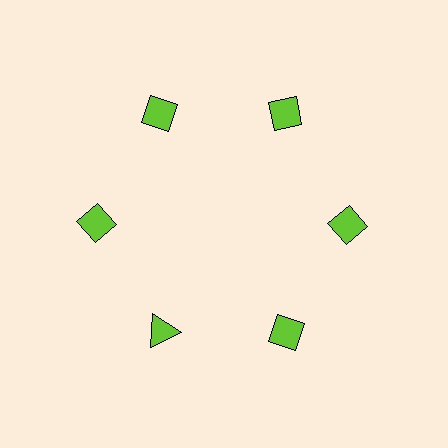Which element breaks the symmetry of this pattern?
The lime triangle at roughly the 7 o'clock position breaks the symmetry. All other shapes are lime diamonds.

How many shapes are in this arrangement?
There are 6 shapes arranged in a ring pattern.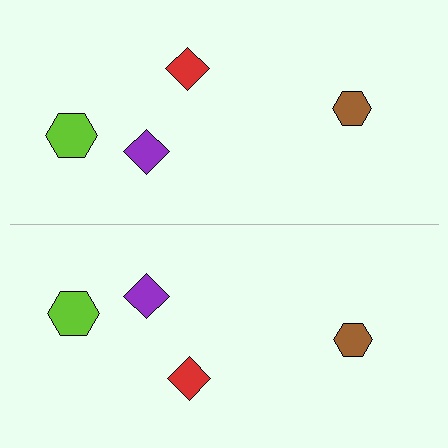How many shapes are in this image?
There are 8 shapes in this image.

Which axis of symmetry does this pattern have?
The pattern has a horizontal axis of symmetry running through the center of the image.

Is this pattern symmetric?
Yes, this pattern has bilateral (reflection) symmetry.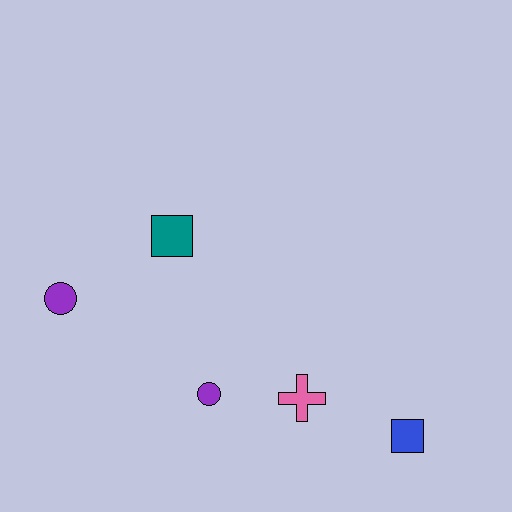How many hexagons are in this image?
There are no hexagons.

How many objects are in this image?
There are 5 objects.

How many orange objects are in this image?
There are no orange objects.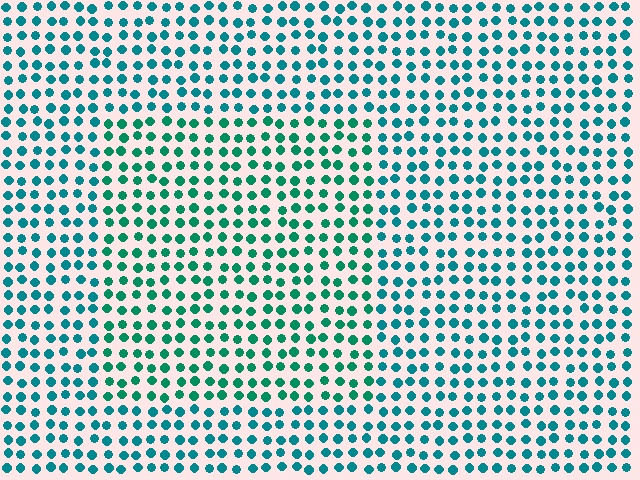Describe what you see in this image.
The image is filled with small teal elements in a uniform arrangement. A rectangle-shaped region is visible where the elements are tinted to a slightly different hue, forming a subtle color boundary.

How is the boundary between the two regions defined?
The boundary is defined purely by a slight shift in hue (about 23 degrees). Spacing, size, and orientation are identical on both sides.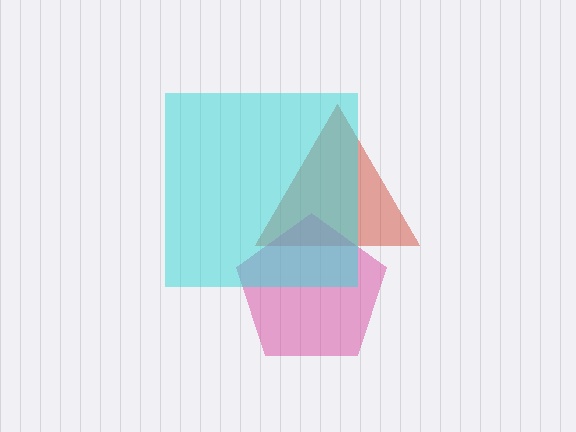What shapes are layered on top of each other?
The layered shapes are: a red triangle, a magenta pentagon, a cyan square.